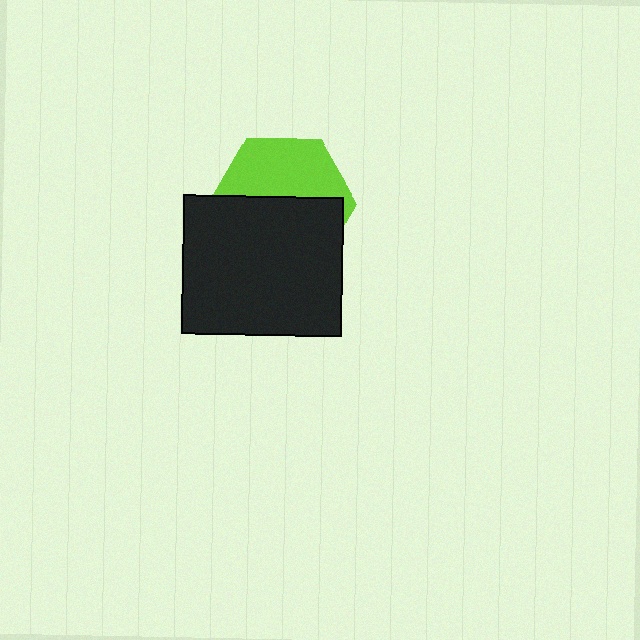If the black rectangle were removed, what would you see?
You would see the complete lime hexagon.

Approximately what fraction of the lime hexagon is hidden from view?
Roughly 54% of the lime hexagon is hidden behind the black rectangle.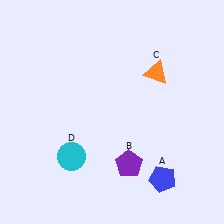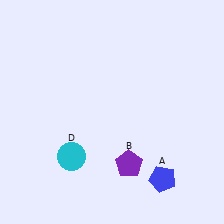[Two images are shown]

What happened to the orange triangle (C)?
The orange triangle (C) was removed in Image 2. It was in the top-right area of Image 1.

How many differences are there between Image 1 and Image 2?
There is 1 difference between the two images.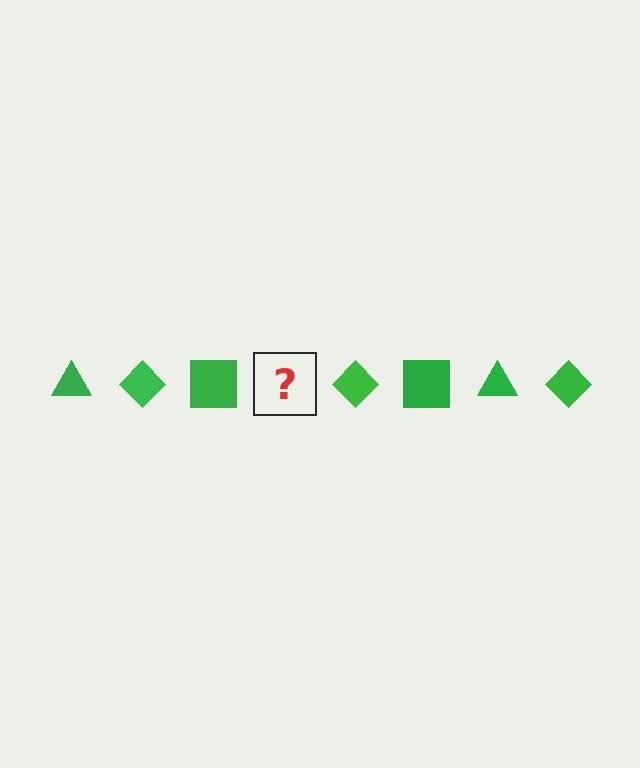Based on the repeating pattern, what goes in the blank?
The blank should be a green triangle.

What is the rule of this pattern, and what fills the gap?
The rule is that the pattern cycles through triangle, diamond, square shapes in green. The gap should be filled with a green triangle.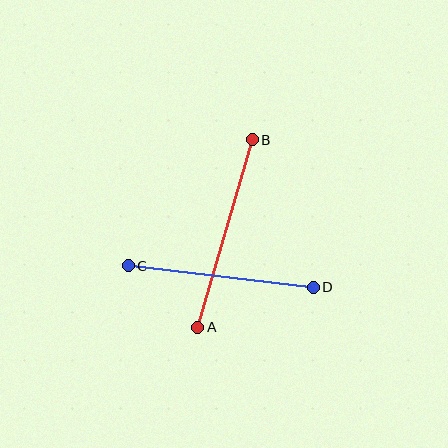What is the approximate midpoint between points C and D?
The midpoint is at approximately (221, 276) pixels.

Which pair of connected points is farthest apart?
Points A and B are farthest apart.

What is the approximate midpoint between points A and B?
The midpoint is at approximately (225, 234) pixels.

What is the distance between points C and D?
The distance is approximately 186 pixels.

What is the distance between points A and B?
The distance is approximately 195 pixels.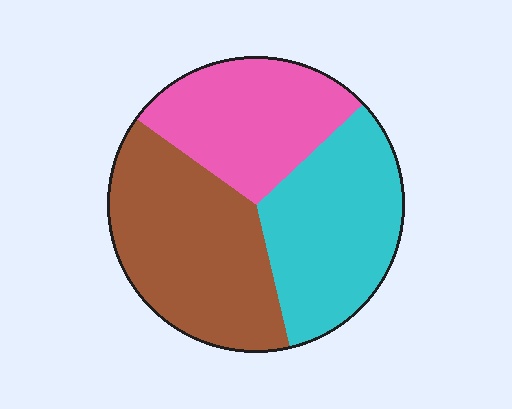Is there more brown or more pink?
Brown.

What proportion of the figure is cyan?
Cyan covers around 35% of the figure.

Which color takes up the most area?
Brown, at roughly 40%.